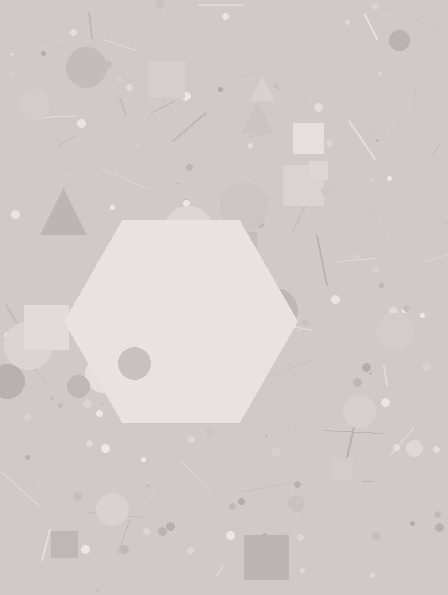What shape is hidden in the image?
A hexagon is hidden in the image.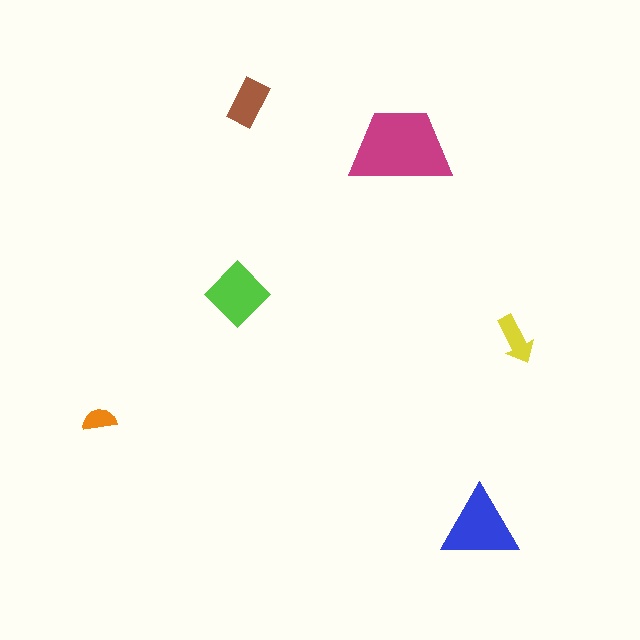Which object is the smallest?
The orange semicircle.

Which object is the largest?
The magenta trapezoid.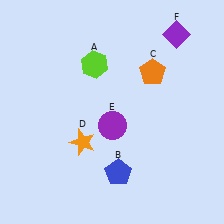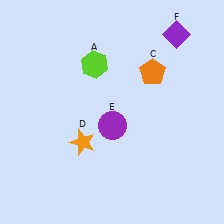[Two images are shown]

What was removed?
The blue pentagon (B) was removed in Image 2.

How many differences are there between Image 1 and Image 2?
There is 1 difference between the two images.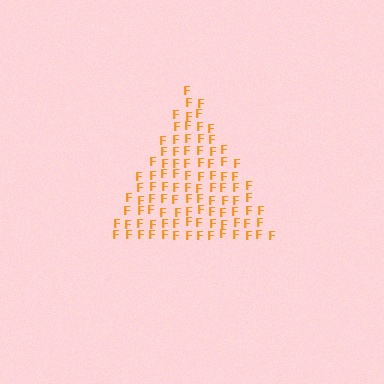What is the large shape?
The large shape is a triangle.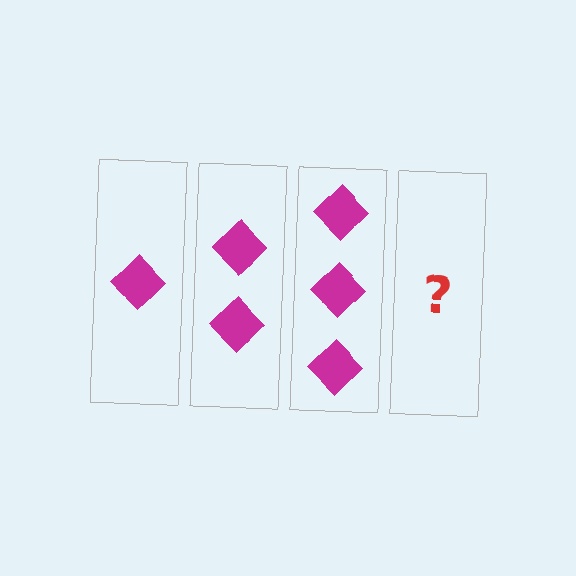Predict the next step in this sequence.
The next step is 4 diamonds.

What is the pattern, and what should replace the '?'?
The pattern is that each step adds one more diamond. The '?' should be 4 diamonds.